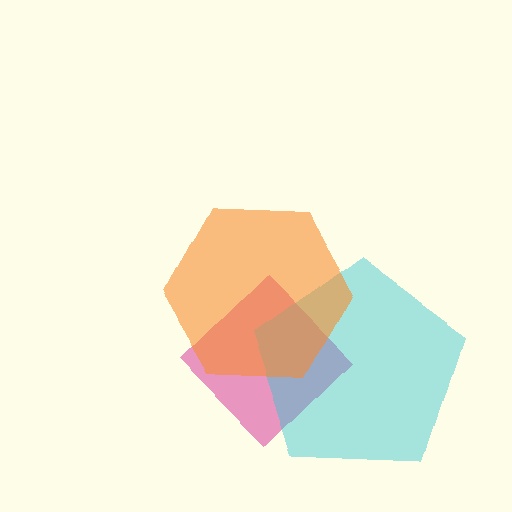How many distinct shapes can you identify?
There are 3 distinct shapes: a pink diamond, a cyan pentagon, an orange hexagon.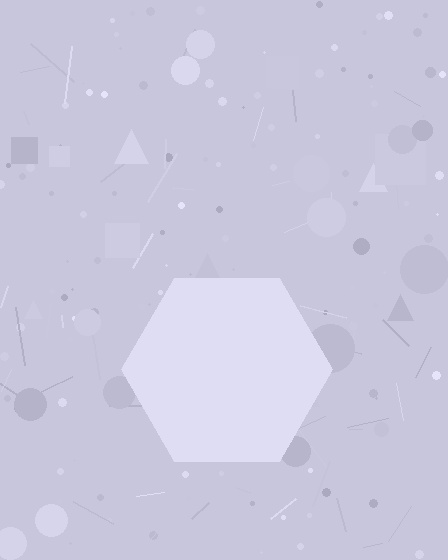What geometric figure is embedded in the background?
A hexagon is embedded in the background.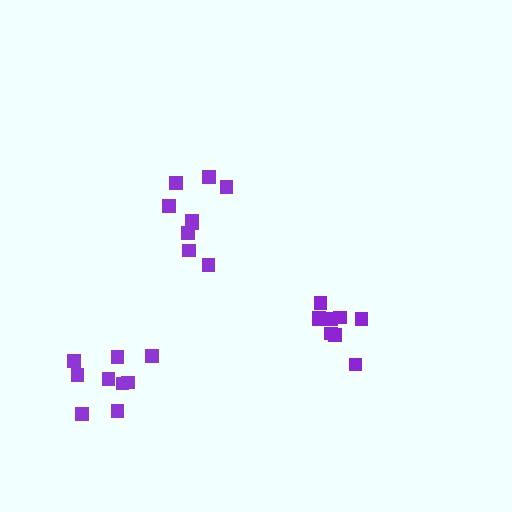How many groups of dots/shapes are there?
There are 3 groups.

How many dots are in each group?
Group 1: 9 dots, Group 2: 9 dots, Group 3: 9 dots (27 total).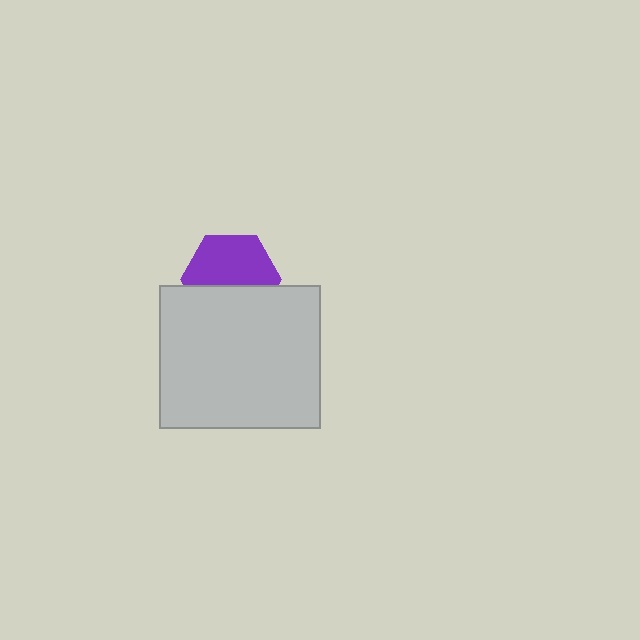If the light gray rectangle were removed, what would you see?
You would see the complete purple hexagon.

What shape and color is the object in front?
The object in front is a light gray rectangle.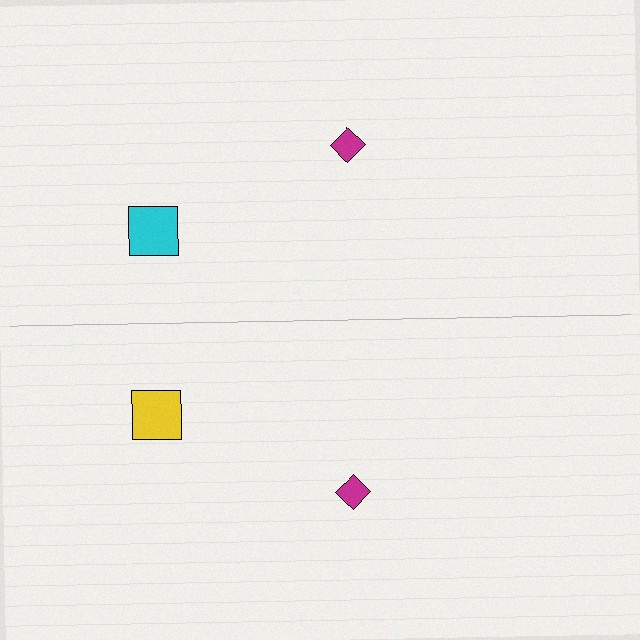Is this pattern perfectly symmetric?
No, the pattern is not perfectly symmetric. The yellow square on the bottom side breaks the symmetry — its mirror counterpart is cyan.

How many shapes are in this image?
There are 4 shapes in this image.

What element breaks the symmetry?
The yellow square on the bottom side breaks the symmetry — its mirror counterpart is cyan.